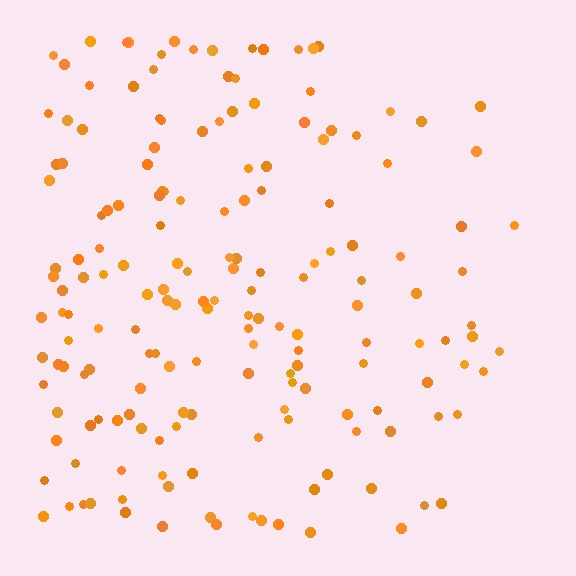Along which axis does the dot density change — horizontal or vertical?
Horizontal.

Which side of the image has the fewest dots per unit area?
The right.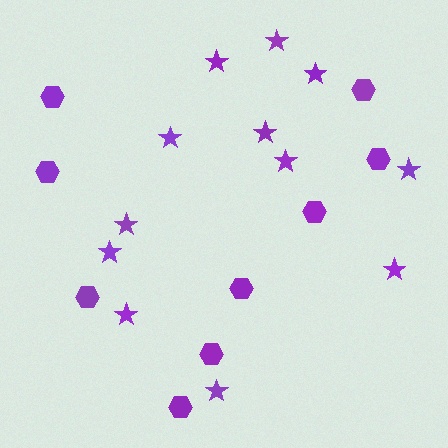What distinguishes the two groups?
There are 2 groups: one group of stars (12) and one group of hexagons (9).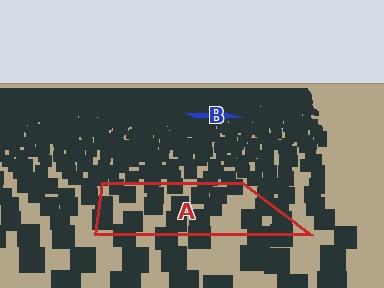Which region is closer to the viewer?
Region A is closer. The texture elements there are larger and more spread out.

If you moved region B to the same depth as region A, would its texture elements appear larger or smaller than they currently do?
They would appear larger. At a closer depth, the same texture elements are projected at a bigger on-screen size.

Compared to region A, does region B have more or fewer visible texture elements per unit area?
Region B has more texture elements per unit area — they are packed more densely because it is farther away.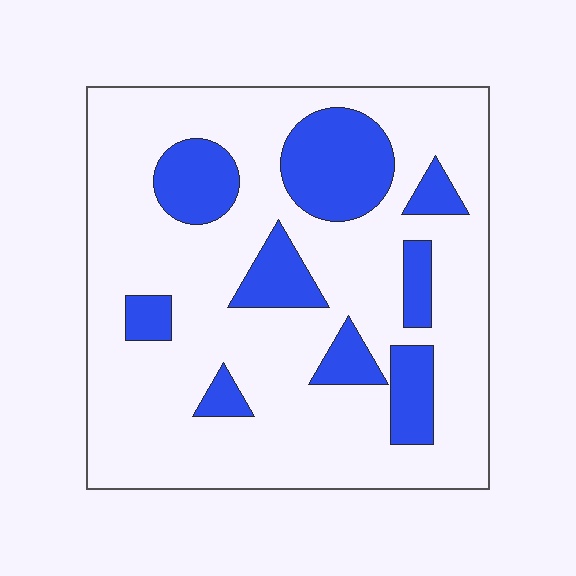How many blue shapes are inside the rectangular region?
9.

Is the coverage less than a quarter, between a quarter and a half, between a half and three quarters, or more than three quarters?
Less than a quarter.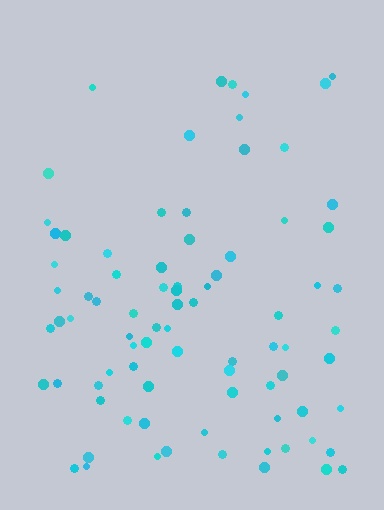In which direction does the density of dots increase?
From top to bottom, with the bottom side densest.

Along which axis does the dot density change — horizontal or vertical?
Vertical.